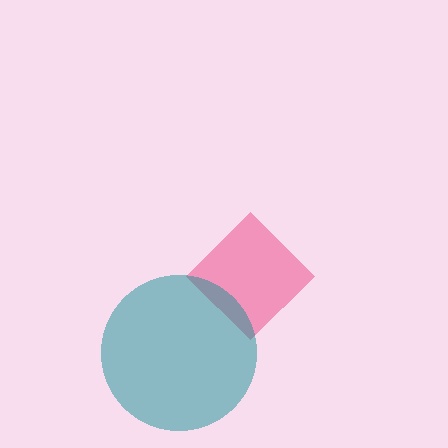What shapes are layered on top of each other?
The layered shapes are: a pink diamond, a teal circle.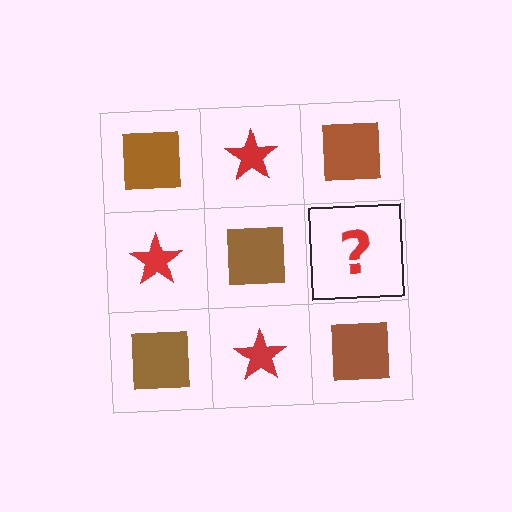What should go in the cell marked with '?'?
The missing cell should contain a red star.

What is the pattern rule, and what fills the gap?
The rule is that it alternates brown square and red star in a checkerboard pattern. The gap should be filled with a red star.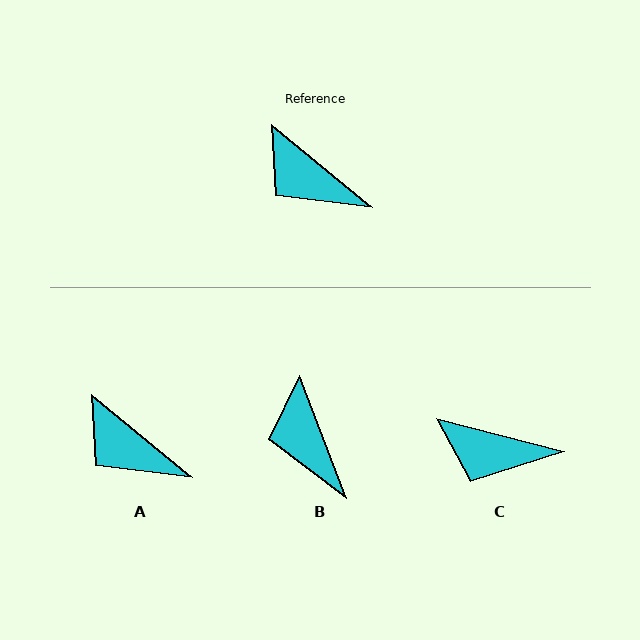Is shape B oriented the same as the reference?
No, it is off by about 30 degrees.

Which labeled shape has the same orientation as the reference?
A.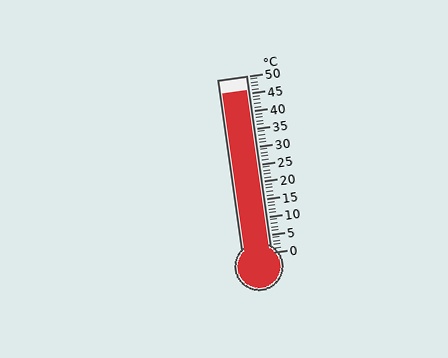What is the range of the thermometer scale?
The thermometer scale ranges from 0°C to 50°C.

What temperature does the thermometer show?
The thermometer shows approximately 46°C.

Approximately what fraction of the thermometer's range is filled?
The thermometer is filled to approximately 90% of its range.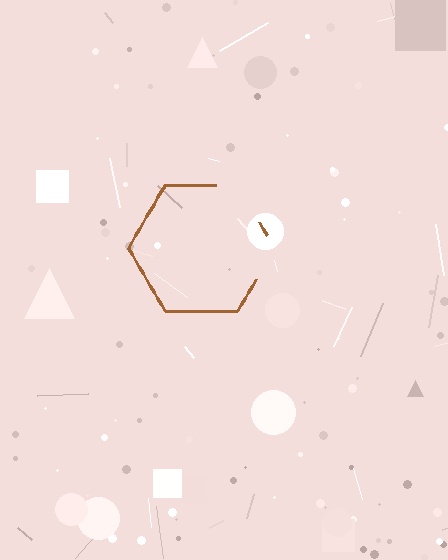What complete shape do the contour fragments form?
The contour fragments form a hexagon.